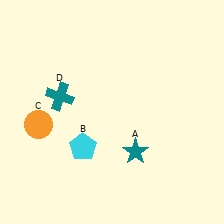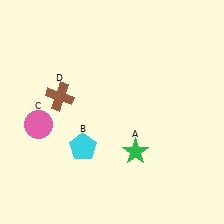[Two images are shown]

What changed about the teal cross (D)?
In Image 1, D is teal. In Image 2, it changed to brown.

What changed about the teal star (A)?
In Image 1, A is teal. In Image 2, it changed to green.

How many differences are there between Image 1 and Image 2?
There are 3 differences between the two images.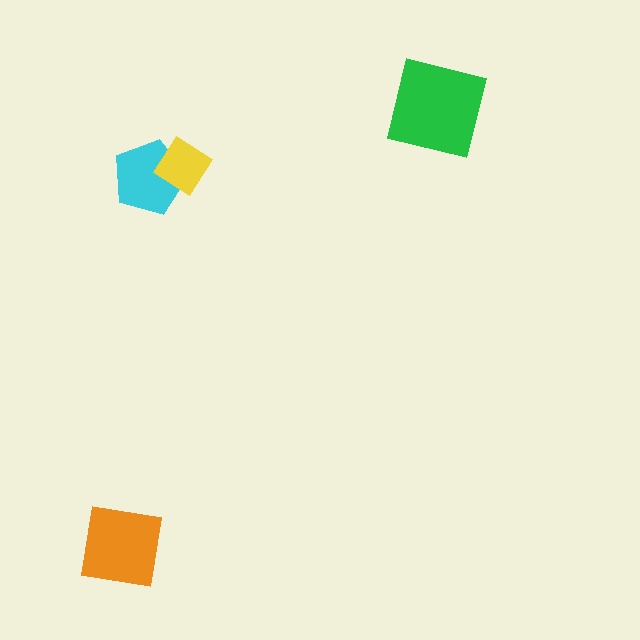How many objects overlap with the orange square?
0 objects overlap with the orange square.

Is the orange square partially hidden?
No, no other shape covers it.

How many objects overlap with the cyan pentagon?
1 object overlaps with the cyan pentagon.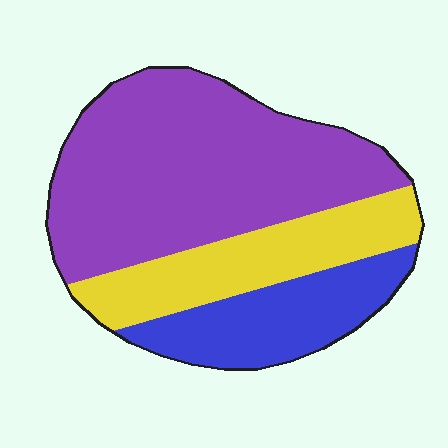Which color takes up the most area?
Purple, at roughly 55%.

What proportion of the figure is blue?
Blue covers roughly 20% of the figure.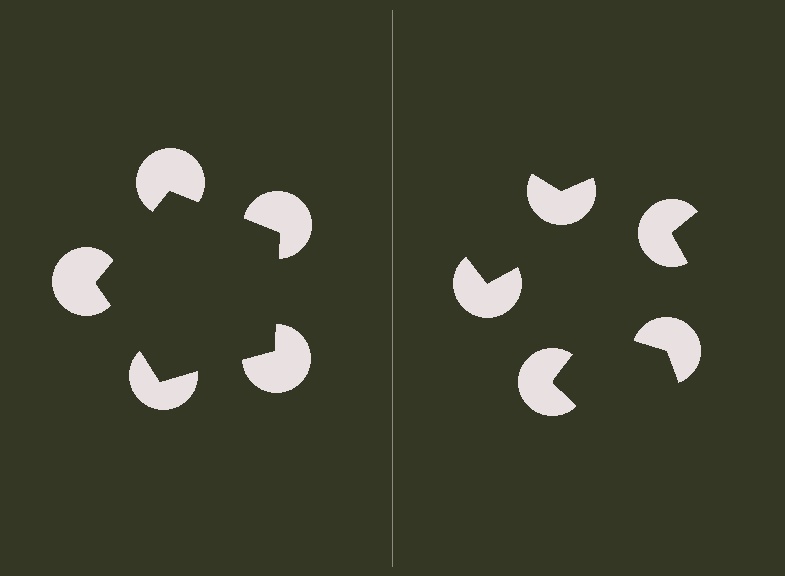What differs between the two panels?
The pac-man discs are positioned identically on both sides; only the wedge orientations differ. On the left they align to a pentagon; on the right they are misaligned.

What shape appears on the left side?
An illusory pentagon.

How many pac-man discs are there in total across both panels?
10 — 5 on each side.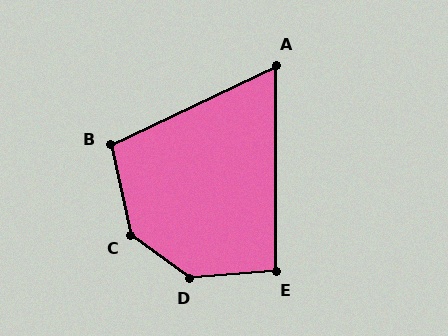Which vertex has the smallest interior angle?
A, at approximately 64 degrees.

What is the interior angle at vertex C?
Approximately 138 degrees (obtuse).